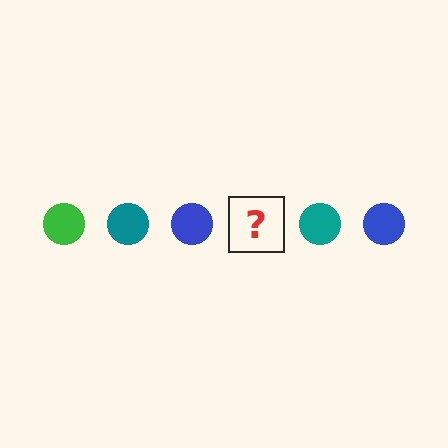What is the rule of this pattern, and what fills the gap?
The rule is that the pattern cycles through green, teal, blue circles. The gap should be filled with a green circle.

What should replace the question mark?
The question mark should be replaced with a green circle.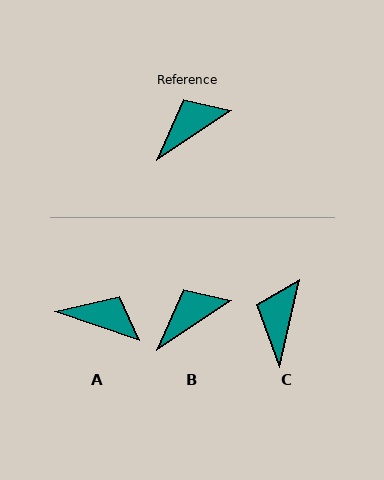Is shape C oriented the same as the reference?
No, it is off by about 44 degrees.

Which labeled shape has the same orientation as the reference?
B.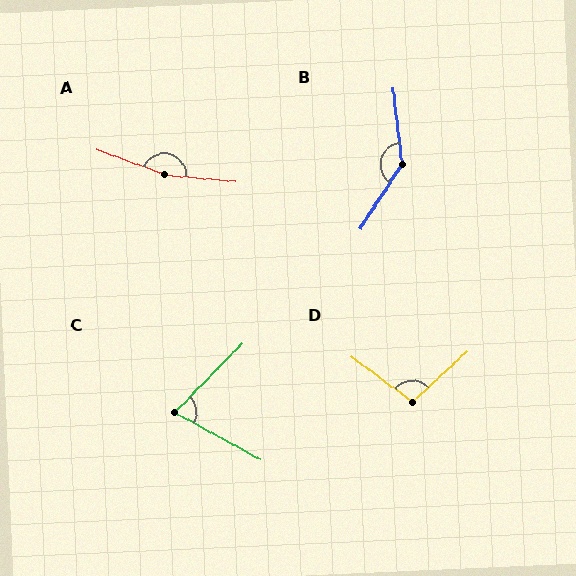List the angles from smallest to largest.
C (74°), D (101°), B (140°), A (165°).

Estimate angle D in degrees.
Approximately 101 degrees.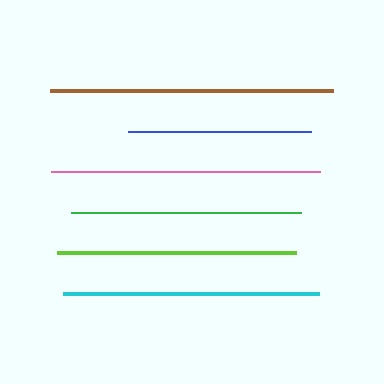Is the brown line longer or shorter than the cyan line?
The brown line is longer than the cyan line.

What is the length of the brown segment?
The brown segment is approximately 284 pixels long.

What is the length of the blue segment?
The blue segment is approximately 183 pixels long.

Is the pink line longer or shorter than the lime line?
The pink line is longer than the lime line.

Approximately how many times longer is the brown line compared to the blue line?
The brown line is approximately 1.5 times the length of the blue line.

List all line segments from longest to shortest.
From longest to shortest: brown, pink, cyan, lime, green, blue.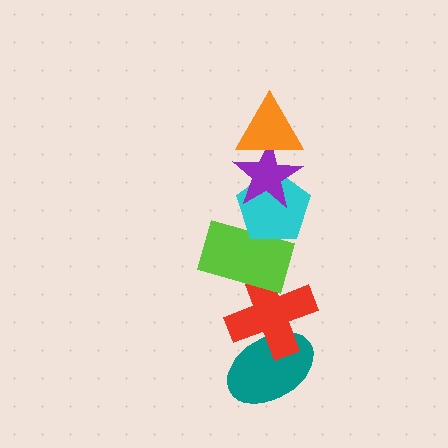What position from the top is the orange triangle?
The orange triangle is 1st from the top.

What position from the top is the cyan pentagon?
The cyan pentagon is 3rd from the top.